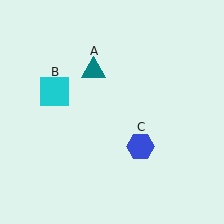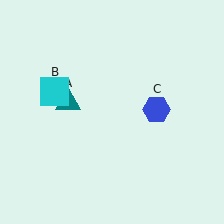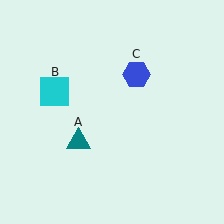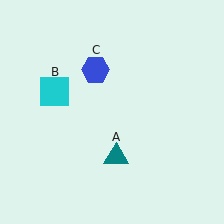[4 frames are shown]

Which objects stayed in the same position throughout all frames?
Cyan square (object B) remained stationary.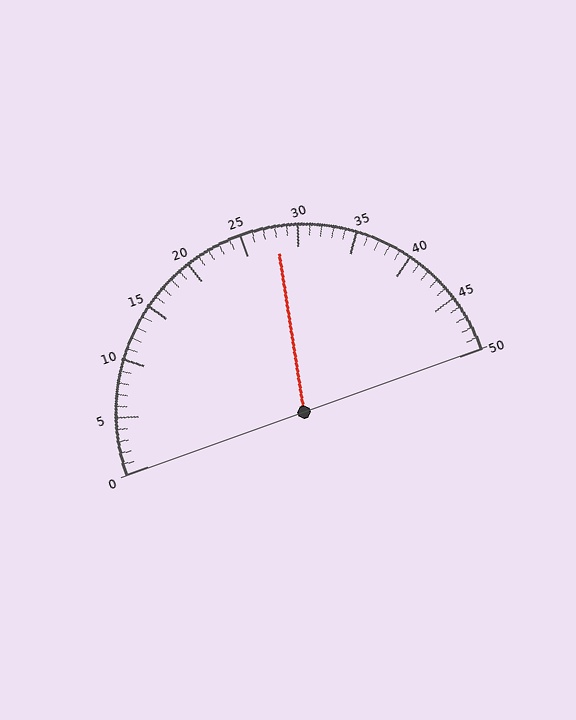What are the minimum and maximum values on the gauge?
The gauge ranges from 0 to 50.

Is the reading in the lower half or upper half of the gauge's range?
The reading is in the upper half of the range (0 to 50).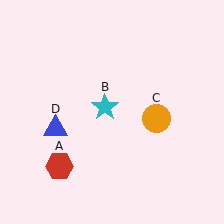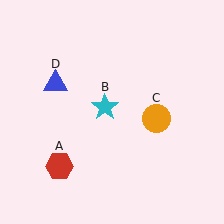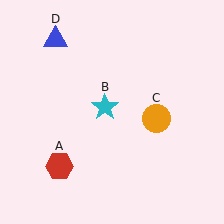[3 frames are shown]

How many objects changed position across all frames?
1 object changed position: blue triangle (object D).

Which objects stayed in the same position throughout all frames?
Red hexagon (object A) and cyan star (object B) and orange circle (object C) remained stationary.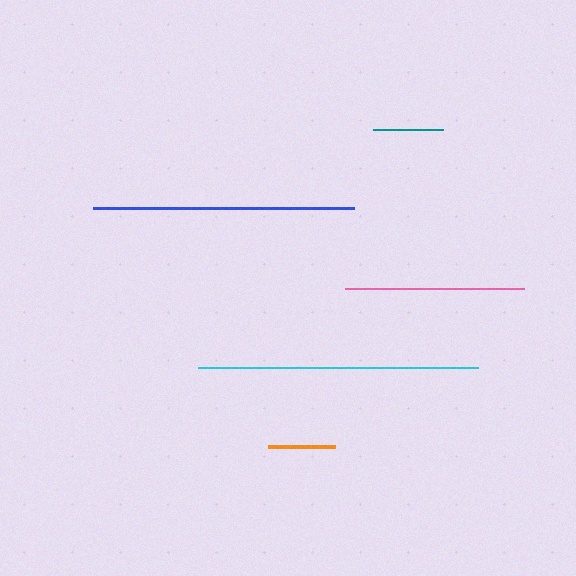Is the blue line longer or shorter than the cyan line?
The cyan line is longer than the blue line.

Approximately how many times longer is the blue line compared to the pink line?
The blue line is approximately 1.4 times the length of the pink line.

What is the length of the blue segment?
The blue segment is approximately 261 pixels long.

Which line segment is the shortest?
The orange line is the shortest at approximately 67 pixels.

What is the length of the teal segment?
The teal segment is approximately 70 pixels long.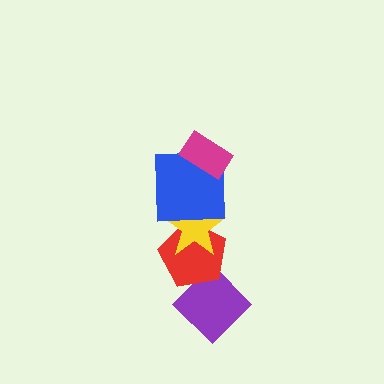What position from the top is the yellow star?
The yellow star is 3rd from the top.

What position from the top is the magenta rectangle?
The magenta rectangle is 1st from the top.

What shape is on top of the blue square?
The magenta rectangle is on top of the blue square.